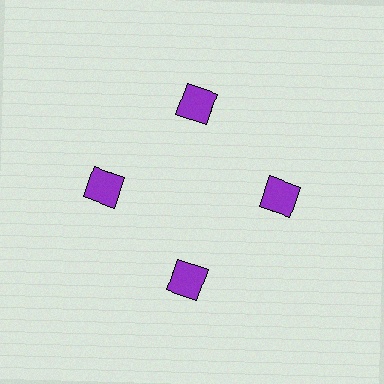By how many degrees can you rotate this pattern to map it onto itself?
The pattern maps onto itself every 90 degrees of rotation.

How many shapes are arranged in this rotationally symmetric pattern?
There are 4 shapes, arranged in 4 groups of 1.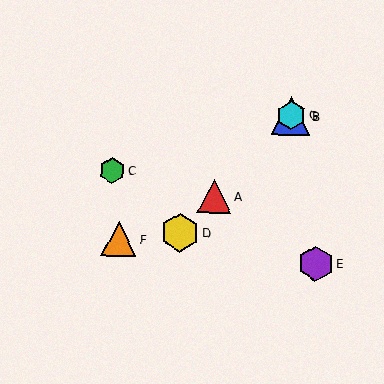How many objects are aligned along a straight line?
4 objects (A, B, D, G) are aligned along a straight line.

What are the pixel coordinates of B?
Object B is at (291, 116).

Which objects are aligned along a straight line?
Objects A, B, D, G are aligned along a straight line.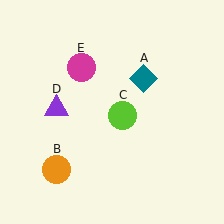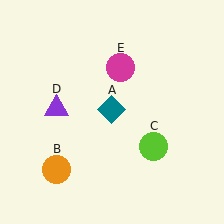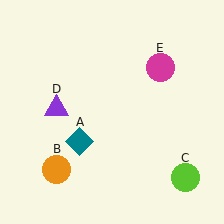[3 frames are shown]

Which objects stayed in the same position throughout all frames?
Orange circle (object B) and purple triangle (object D) remained stationary.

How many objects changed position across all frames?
3 objects changed position: teal diamond (object A), lime circle (object C), magenta circle (object E).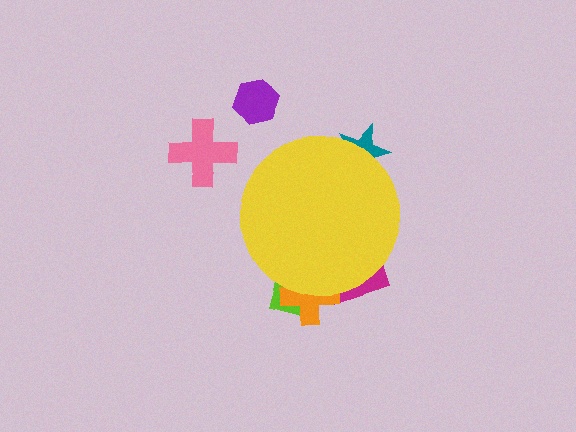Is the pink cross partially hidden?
No, the pink cross is fully visible.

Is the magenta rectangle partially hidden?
Yes, the magenta rectangle is partially hidden behind the yellow circle.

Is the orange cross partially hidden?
Yes, the orange cross is partially hidden behind the yellow circle.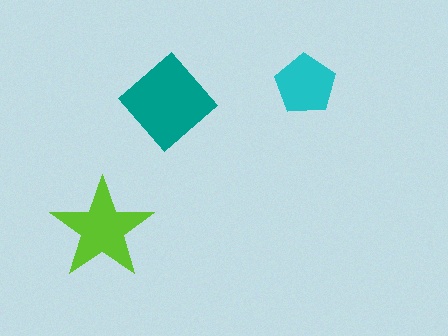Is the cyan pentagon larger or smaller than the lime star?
Smaller.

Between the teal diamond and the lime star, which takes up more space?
The teal diamond.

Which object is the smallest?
The cyan pentagon.